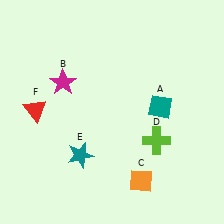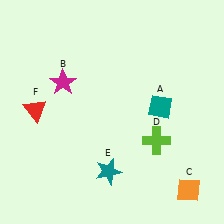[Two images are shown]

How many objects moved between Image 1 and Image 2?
2 objects moved between the two images.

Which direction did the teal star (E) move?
The teal star (E) moved right.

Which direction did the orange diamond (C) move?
The orange diamond (C) moved right.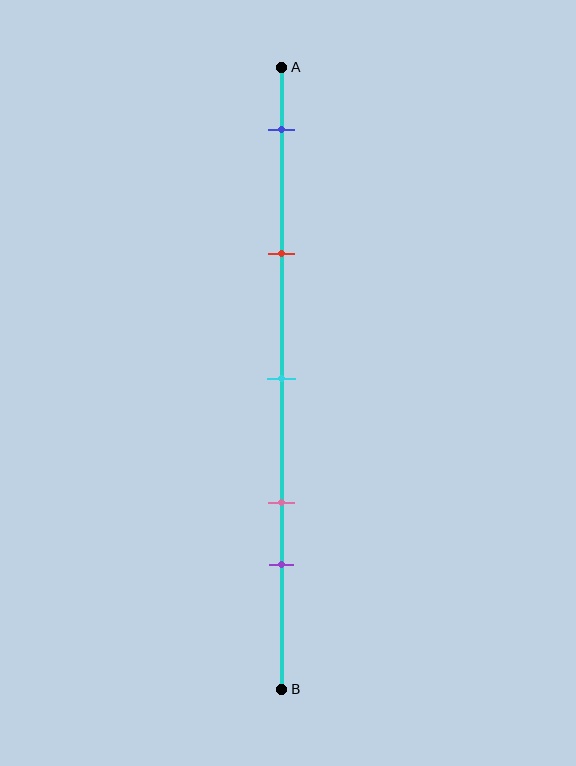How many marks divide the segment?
There are 5 marks dividing the segment.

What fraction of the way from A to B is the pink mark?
The pink mark is approximately 70% (0.7) of the way from A to B.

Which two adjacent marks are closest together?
The pink and purple marks are the closest adjacent pair.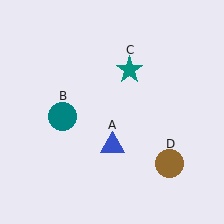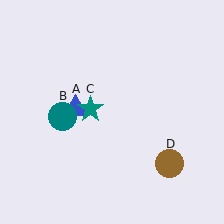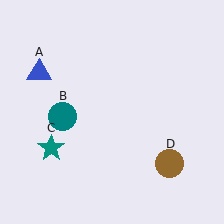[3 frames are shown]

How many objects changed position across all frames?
2 objects changed position: blue triangle (object A), teal star (object C).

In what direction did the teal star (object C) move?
The teal star (object C) moved down and to the left.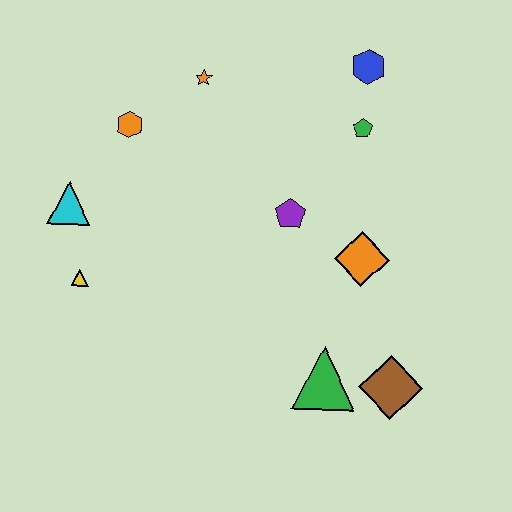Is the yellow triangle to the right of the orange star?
No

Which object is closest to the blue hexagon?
The green pentagon is closest to the blue hexagon.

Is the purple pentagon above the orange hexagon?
No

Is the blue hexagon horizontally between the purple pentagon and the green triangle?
No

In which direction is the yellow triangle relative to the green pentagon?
The yellow triangle is to the left of the green pentagon.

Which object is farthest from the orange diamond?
The cyan triangle is farthest from the orange diamond.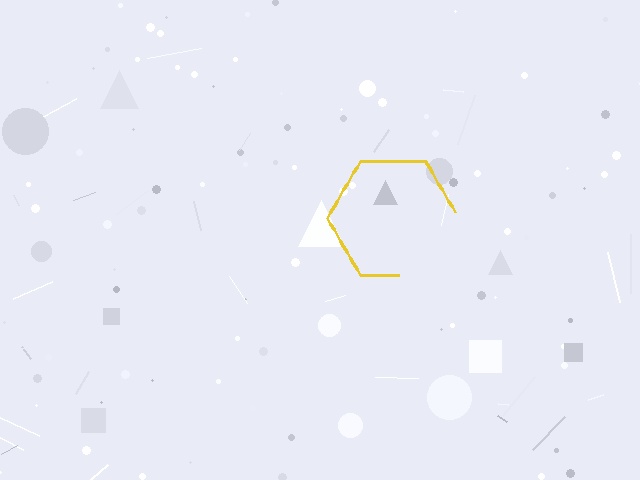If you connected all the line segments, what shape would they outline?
They would outline a hexagon.